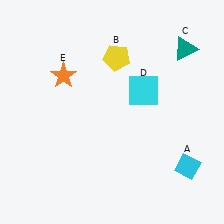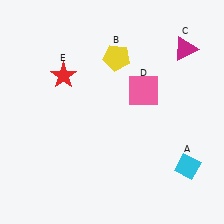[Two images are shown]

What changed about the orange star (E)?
In Image 1, E is orange. In Image 2, it changed to red.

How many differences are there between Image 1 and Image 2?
There are 3 differences between the two images.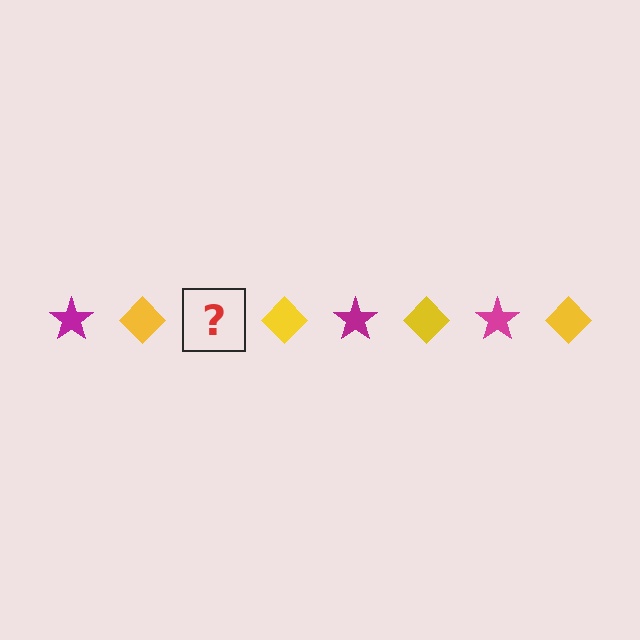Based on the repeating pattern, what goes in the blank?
The blank should be a magenta star.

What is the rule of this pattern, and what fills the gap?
The rule is that the pattern alternates between magenta star and yellow diamond. The gap should be filled with a magenta star.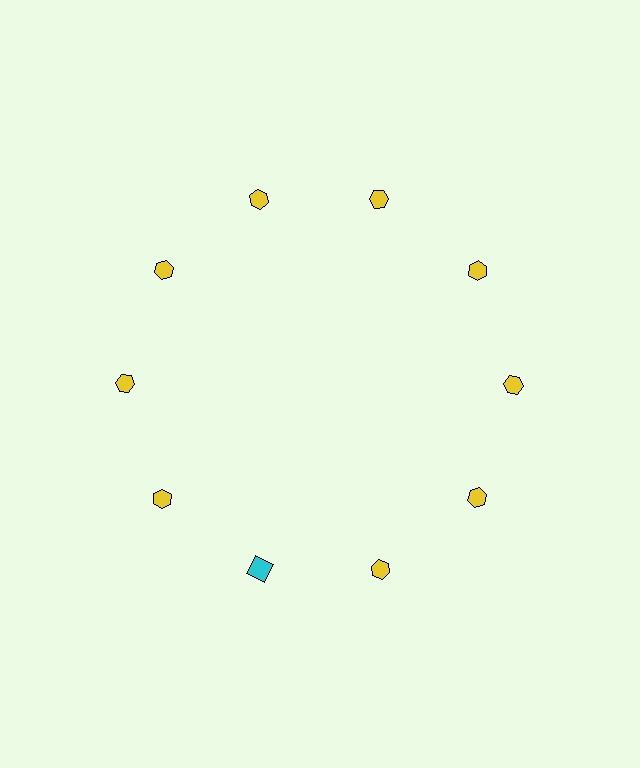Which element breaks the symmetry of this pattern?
The cyan square at roughly the 7 o'clock position breaks the symmetry. All other shapes are yellow hexagons.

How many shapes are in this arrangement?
There are 10 shapes arranged in a ring pattern.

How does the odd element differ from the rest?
It differs in both color (cyan instead of yellow) and shape (square instead of hexagon).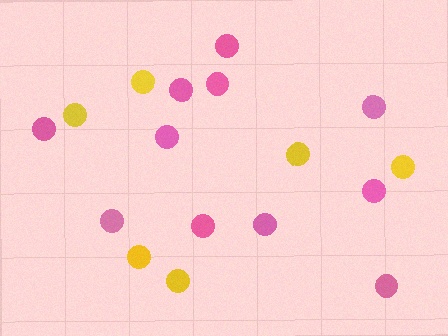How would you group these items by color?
There are 2 groups: one group of pink circles (11) and one group of yellow circles (6).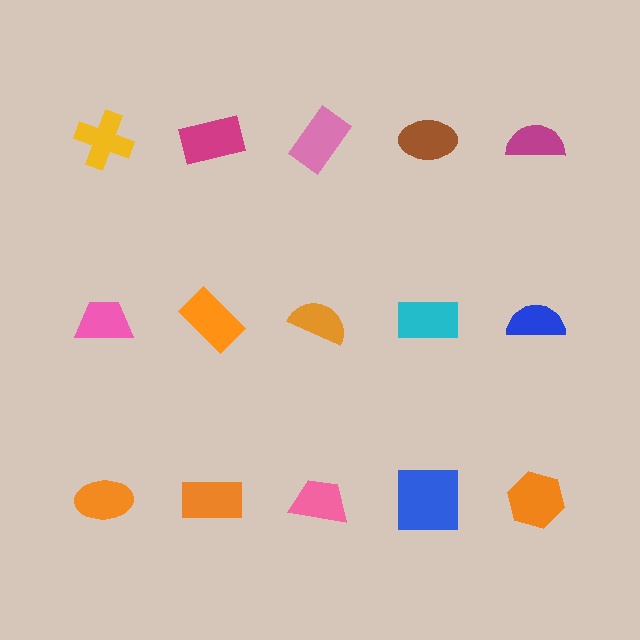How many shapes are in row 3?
5 shapes.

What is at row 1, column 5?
A magenta semicircle.